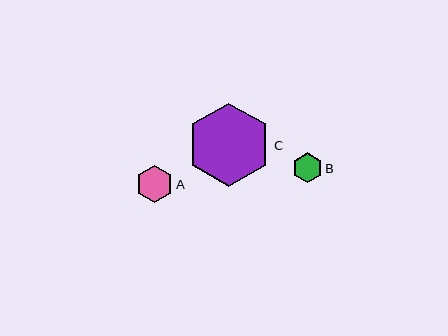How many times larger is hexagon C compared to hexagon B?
Hexagon C is approximately 2.8 times the size of hexagon B.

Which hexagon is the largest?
Hexagon C is the largest with a size of approximately 84 pixels.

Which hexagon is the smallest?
Hexagon B is the smallest with a size of approximately 30 pixels.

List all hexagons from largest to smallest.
From largest to smallest: C, A, B.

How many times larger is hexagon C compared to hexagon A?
Hexagon C is approximately 2.2 times the size of hexagon A.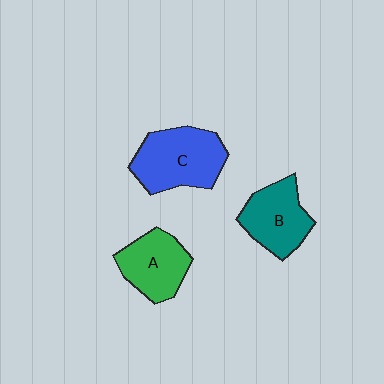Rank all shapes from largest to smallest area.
From largest to smallest: C (blue), B (teal), A (green).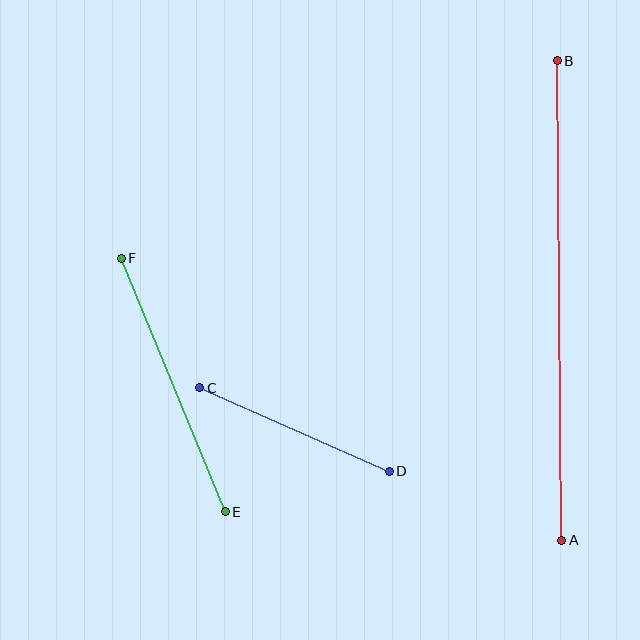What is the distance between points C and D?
The distance is approximately 207 pixels.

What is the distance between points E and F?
The distance is approximately 274 pixels.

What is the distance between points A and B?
The distance is approximately 480 pixels.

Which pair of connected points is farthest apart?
Points A and B are farthest apart.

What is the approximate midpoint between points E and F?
The midpoint is at approximately (173, 385) pixels.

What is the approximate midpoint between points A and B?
The midpoint is at approximately (560, 300) pixels.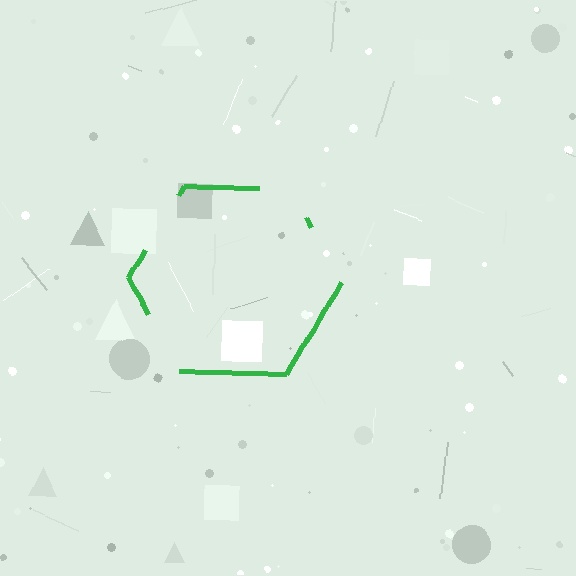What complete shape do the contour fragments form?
The contour fragments form a hexagon.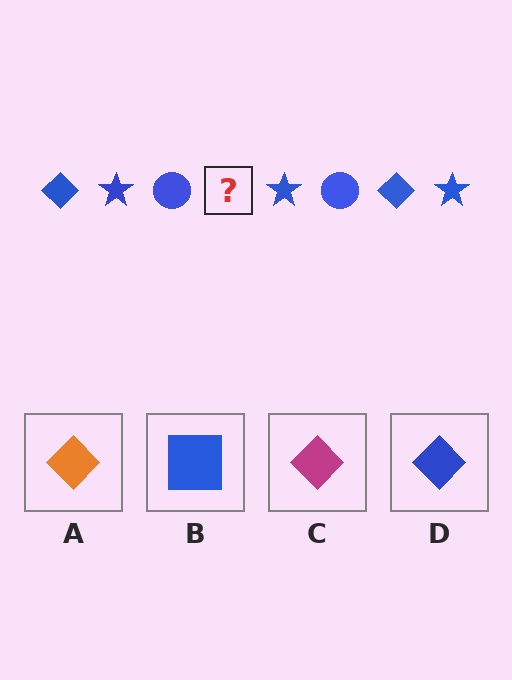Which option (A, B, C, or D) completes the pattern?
D.